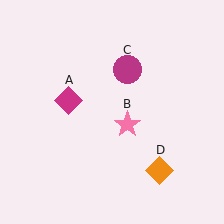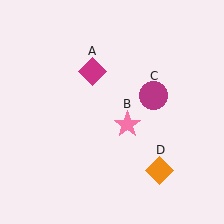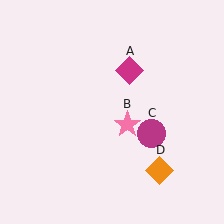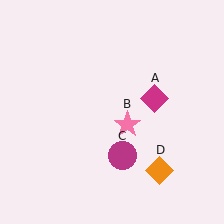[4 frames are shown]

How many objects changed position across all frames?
2 objects changed position: magenta diamond (object A), magenta circle (object C).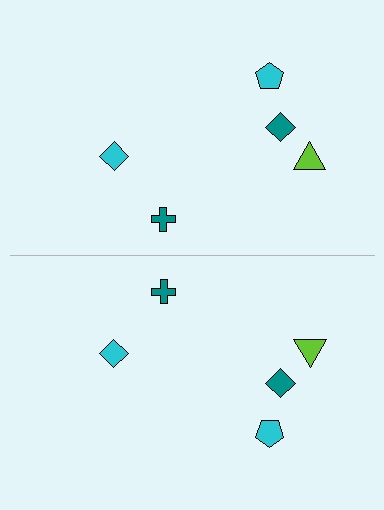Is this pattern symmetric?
Yes, this pattern has bilateral (reflection) symmetry.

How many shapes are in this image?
There are 10 shapes in this image.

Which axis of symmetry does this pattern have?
The pattern has a horizontal axis of symmetry running through the center of the image.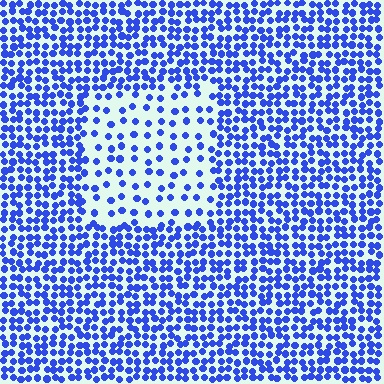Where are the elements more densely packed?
The elements are more densely packed outside the rectangle boundary.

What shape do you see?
I see a rectangle.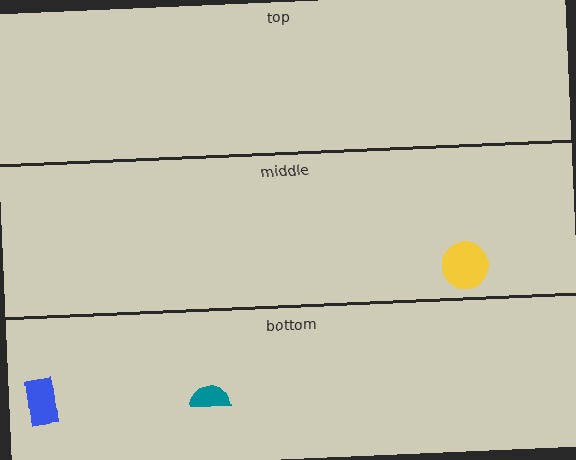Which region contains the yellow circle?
The middle region.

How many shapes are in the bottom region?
2.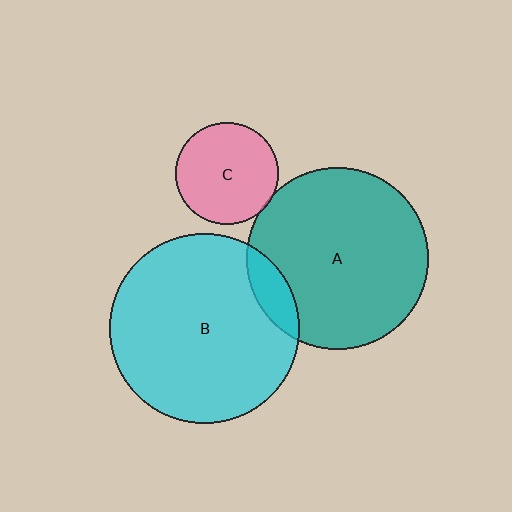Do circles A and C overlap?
Yes.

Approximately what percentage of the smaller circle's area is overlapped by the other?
Approximately 5%.